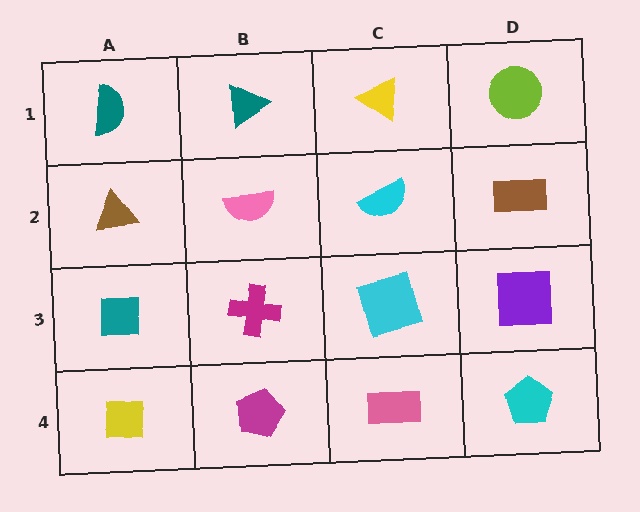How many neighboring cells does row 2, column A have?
3.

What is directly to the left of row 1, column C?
A teal triangle.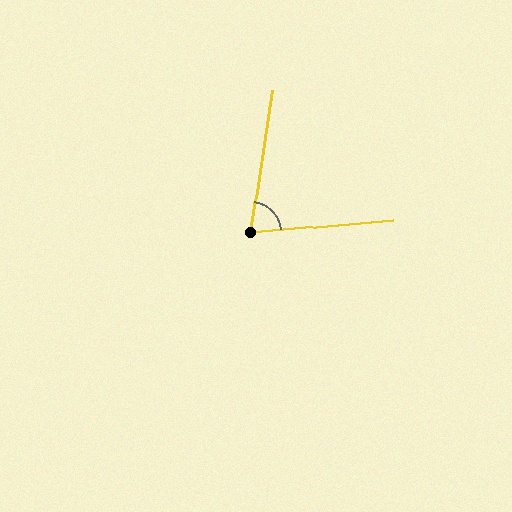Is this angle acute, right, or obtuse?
It is acute.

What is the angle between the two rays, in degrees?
Approximately 76 degrees.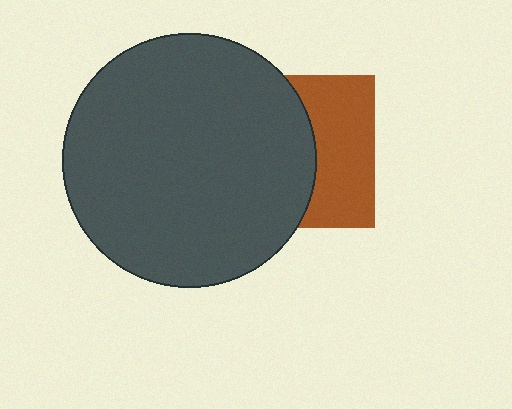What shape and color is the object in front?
The object in front is a dark gray circle.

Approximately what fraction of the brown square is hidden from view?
Roughly 57% of the brown square is hidden behind the dark gray circle.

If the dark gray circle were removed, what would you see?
You would see the complete brown square.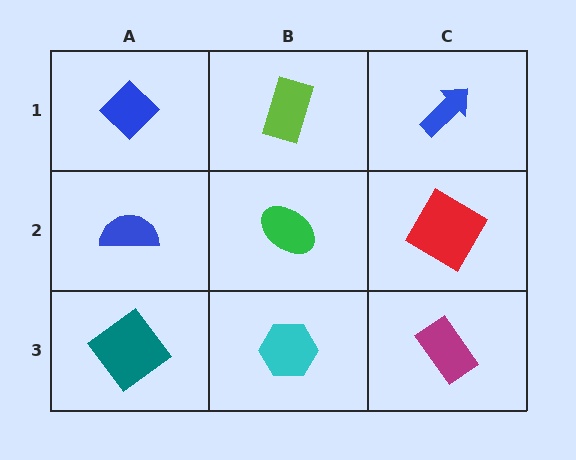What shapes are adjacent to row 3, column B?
A green ellipse (row 2, column B), a teal diamond (row 3, column A), a magenta rectangle (row 3, column C).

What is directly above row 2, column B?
A lime rectangle.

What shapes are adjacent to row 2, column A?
A blue diamond (row 1, column A), a teal diamond (row 3, column A), a green ellipse (row 2, column B).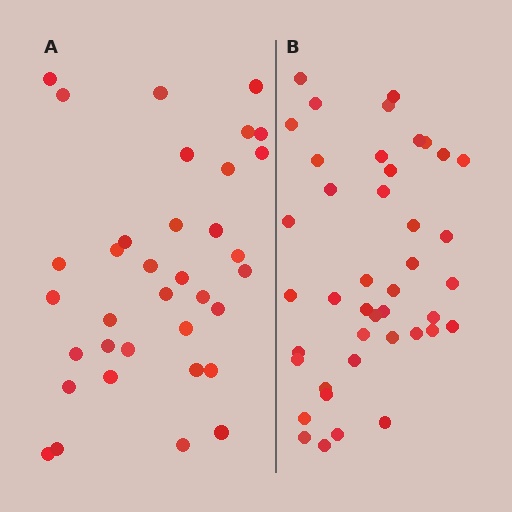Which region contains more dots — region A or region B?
Region B (the right region) has more dots.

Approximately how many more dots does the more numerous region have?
Region B has roughly 8 or so more dots than region A.